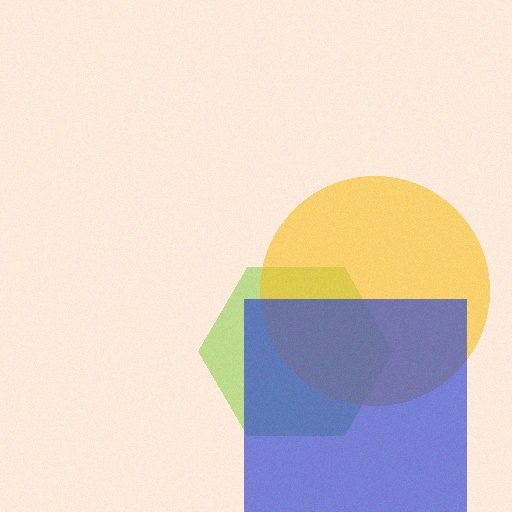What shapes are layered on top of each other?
The layered shapes are: a lime hexagon, a yellow circle, a blue square.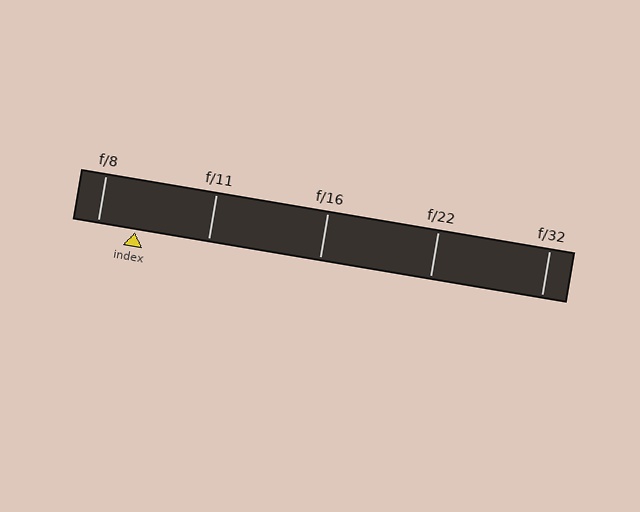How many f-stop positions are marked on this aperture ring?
There are 5 f-stop positions marked.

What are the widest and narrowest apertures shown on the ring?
The widest aperture shown is f/8 and the narrowest is f/32.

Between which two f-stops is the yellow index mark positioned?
The index mark is between f/8 and f/11.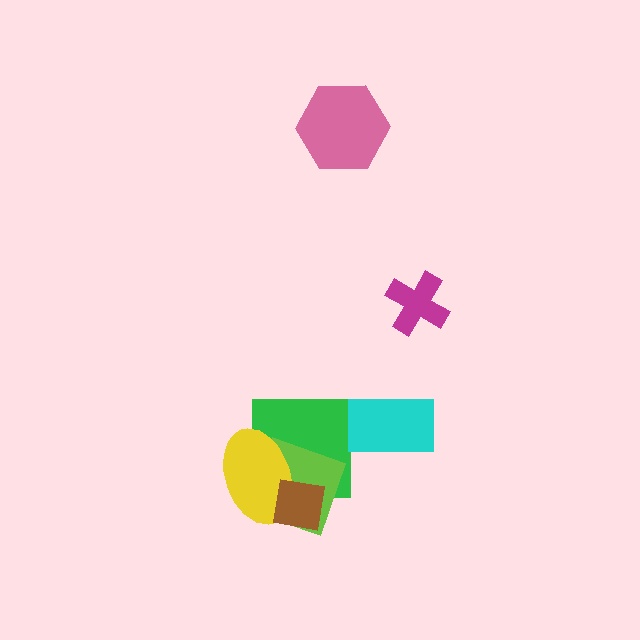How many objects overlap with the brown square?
3 objects overlap with the brown square.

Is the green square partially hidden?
Yes, it is partially covered by another shape.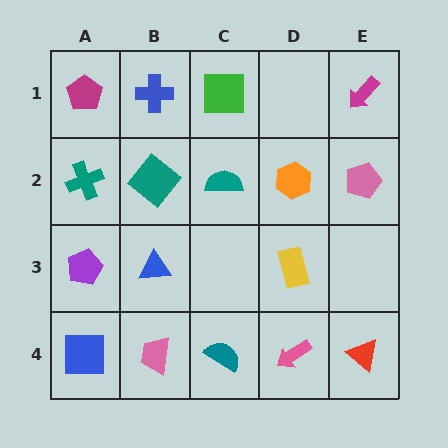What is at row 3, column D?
A yellow rectangle.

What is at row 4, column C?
A teal semicircle.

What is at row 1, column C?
A green square.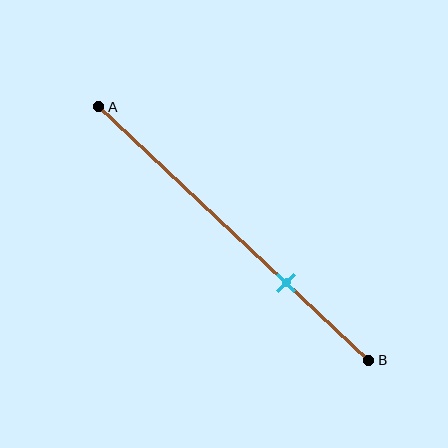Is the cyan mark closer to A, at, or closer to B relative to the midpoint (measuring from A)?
The cyan mark is closer to point B than the midpoint of segment AB.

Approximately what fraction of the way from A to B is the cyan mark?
The cyan mark is approximately 70% of the way from A to B.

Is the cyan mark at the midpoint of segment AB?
No, the mark is at about 70% from A, not at the 50% midpoint.